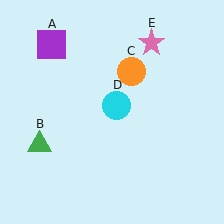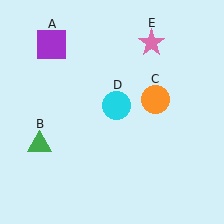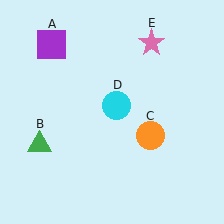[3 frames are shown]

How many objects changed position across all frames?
1 object changed position: orange circle (object C).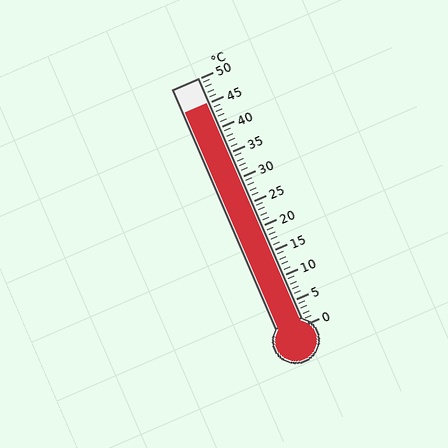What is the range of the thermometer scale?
The thermometer scale ranges from 0°C to 50°C.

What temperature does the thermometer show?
The thermometer shows approximately 45°C.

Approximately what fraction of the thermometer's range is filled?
The thermometer is filled to approximately 90% of its range.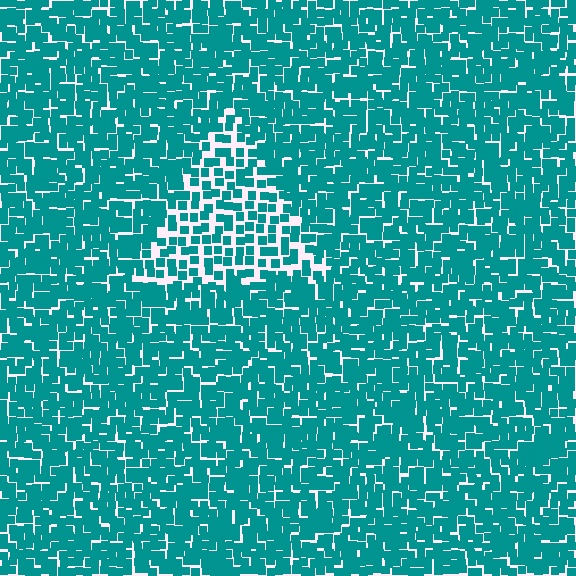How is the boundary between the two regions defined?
The boundary is defined by a change in element density (approximately 1.8x ratio). All elements are the same color, size, and shape.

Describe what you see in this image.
The image contains small teal elements arranged at two different densities. A triangle-shaped region is visible where the elements are less densely packed than the surrounding area.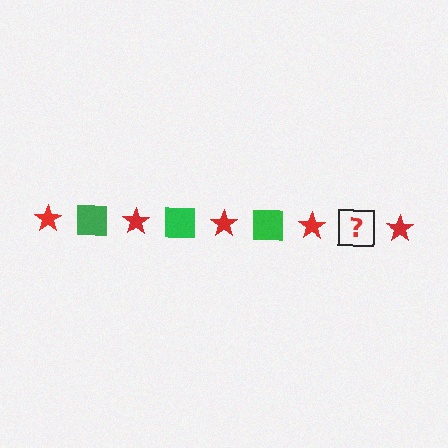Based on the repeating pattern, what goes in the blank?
The blank should be a green square.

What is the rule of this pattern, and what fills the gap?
The rule is that the pattern alternates between red star and green square. The gap should be filled with a green square.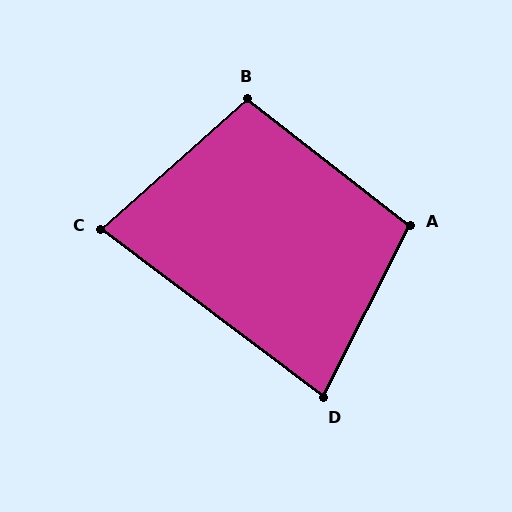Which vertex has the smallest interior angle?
C, at approximately 79 degrees.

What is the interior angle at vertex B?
Approximately 100 degrees (obtuse).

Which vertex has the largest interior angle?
A, at approximately 101 degrees.